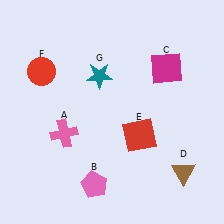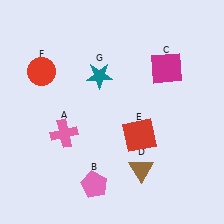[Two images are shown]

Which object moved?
The brown triangle (D) moved left.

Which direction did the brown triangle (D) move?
The brown triangle (D) moved left.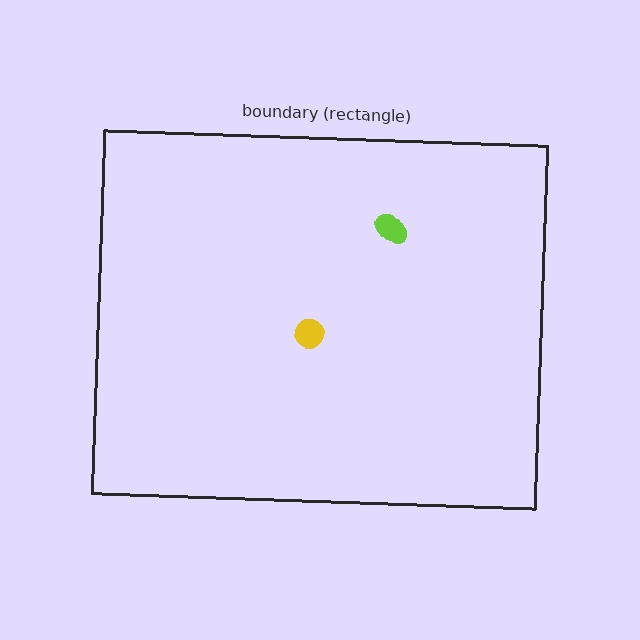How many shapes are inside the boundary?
2 inside, 0 outside.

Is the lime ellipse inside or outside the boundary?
Inside.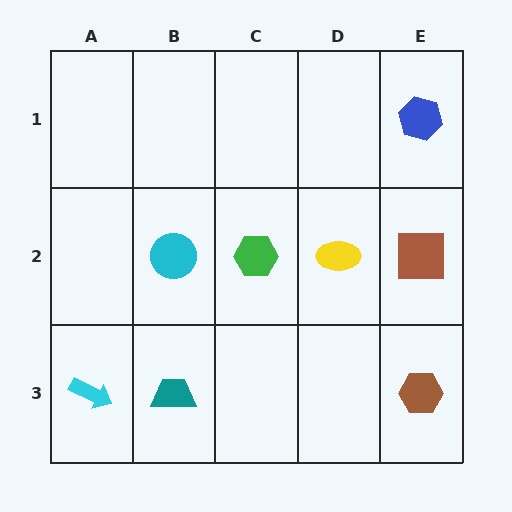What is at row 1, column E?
A blue hexagon.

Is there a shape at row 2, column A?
No, that cell is empty.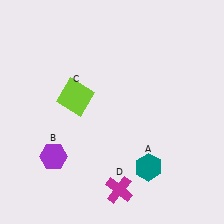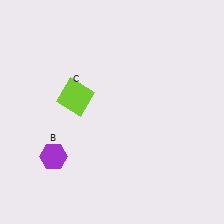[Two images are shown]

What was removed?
The magenta cross (D), the teal hexagon (A) were removed in Image 2.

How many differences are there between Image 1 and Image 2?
There are 2 differences between the two images.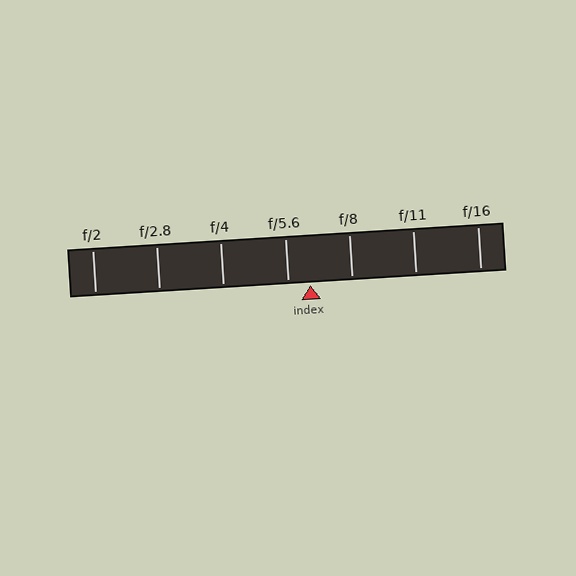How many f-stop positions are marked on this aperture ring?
There are 7 f-stop positions marked.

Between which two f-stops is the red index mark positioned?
The index mark is between f/5.6 and f/8.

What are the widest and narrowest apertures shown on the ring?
The widest aperture shown is f/2 and the narrowest is f/16.